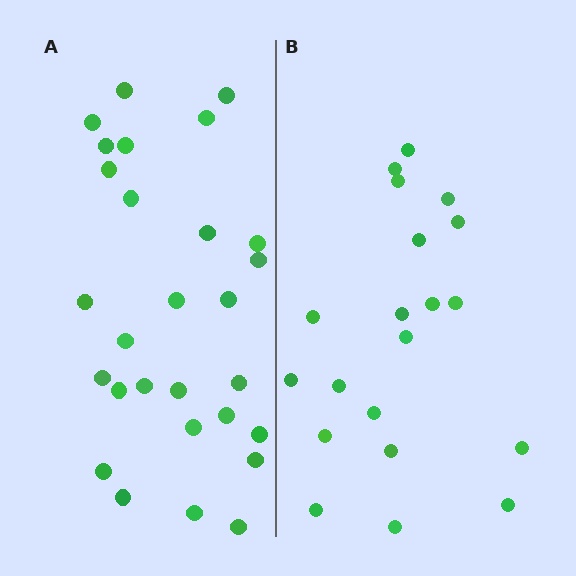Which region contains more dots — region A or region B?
Region A (the left region) has more dots.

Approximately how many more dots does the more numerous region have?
Region A has roughly 8 or so more dots than region B.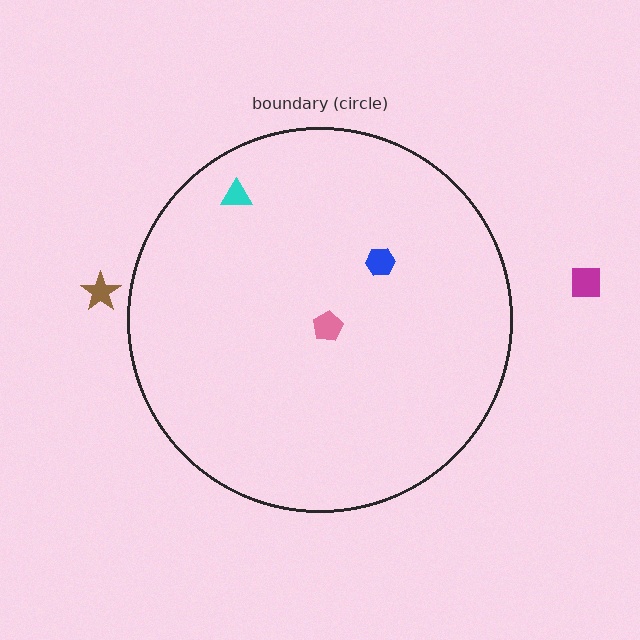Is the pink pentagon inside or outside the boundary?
Inside.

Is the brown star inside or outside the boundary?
Outside.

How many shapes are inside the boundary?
3 inside, 2 outside.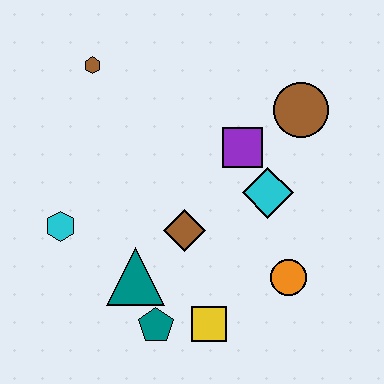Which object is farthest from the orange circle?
The brown hexagon is farthest from the orange circle.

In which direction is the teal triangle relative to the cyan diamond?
The teal triangle is to the left of the cyan diamond.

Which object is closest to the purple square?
The cyan diamond is closest to the purple square.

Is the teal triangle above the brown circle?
No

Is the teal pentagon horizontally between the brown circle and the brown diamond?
No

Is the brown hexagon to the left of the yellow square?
Yes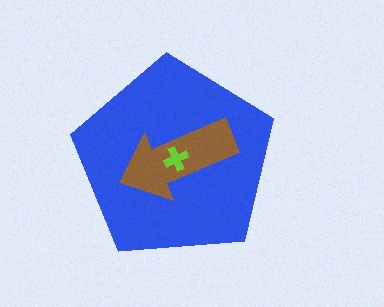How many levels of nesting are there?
3.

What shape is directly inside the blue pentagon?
The brown arrow.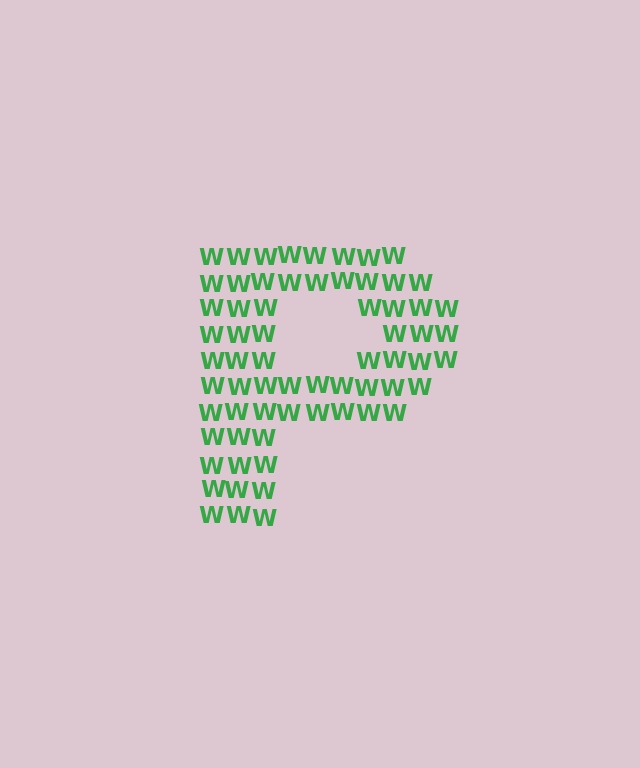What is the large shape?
The large shape is the letter P.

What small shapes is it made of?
It is made of small letter W's.